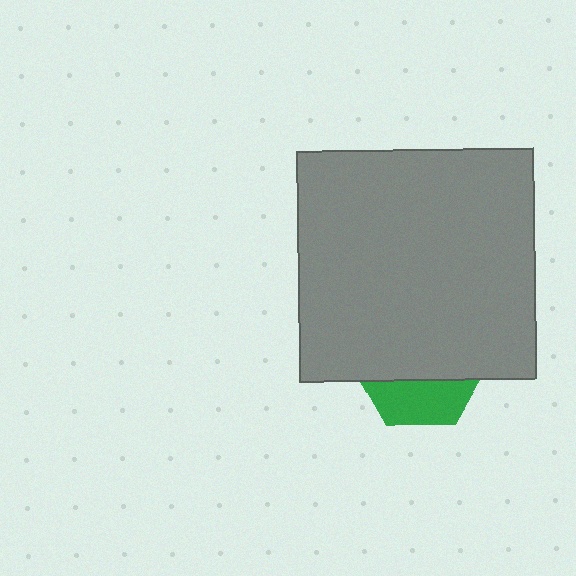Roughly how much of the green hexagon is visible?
A small part of it is visible (roughly 32%).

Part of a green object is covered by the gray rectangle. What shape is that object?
It is a hexagon.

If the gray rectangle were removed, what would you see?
You would see the complete green hexagon.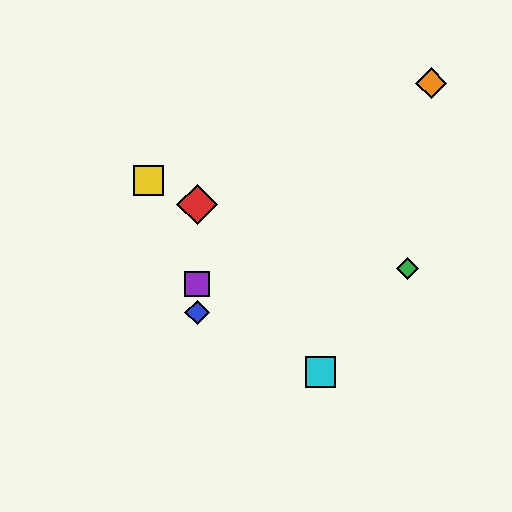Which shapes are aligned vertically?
The red diamond, the blue diamond, the purple square are aligned vertically.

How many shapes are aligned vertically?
3 shapes (the red diamond, the blue diamond, the purple square) are aligned vertically.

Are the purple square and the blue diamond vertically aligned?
Yes, both are at x≈197.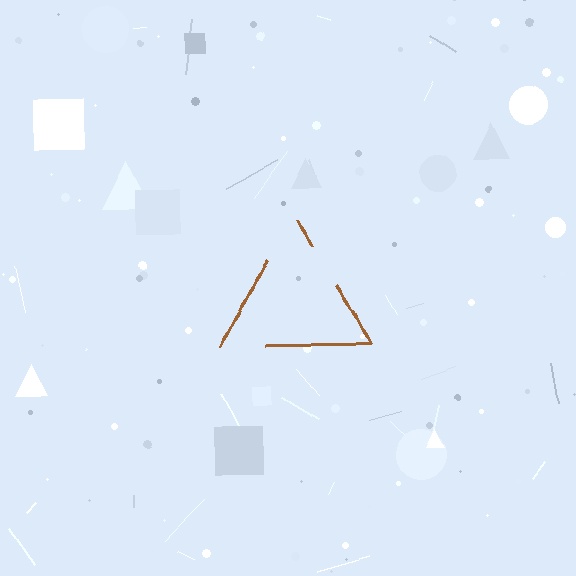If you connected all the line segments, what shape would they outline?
They would outline a triangle.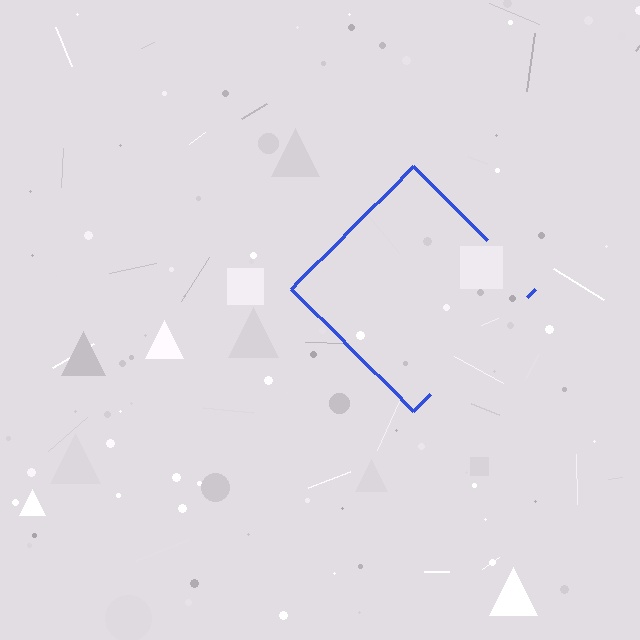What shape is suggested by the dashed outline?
The dashed outline suggests a diamond.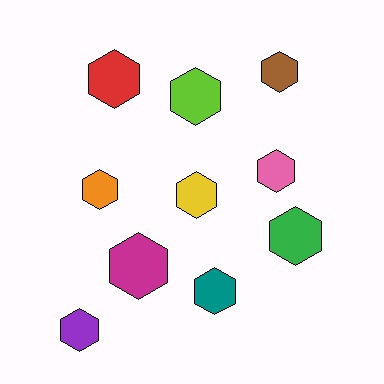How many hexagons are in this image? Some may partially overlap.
There are 10 hexagons.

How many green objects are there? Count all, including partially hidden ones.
There is 1 green object.